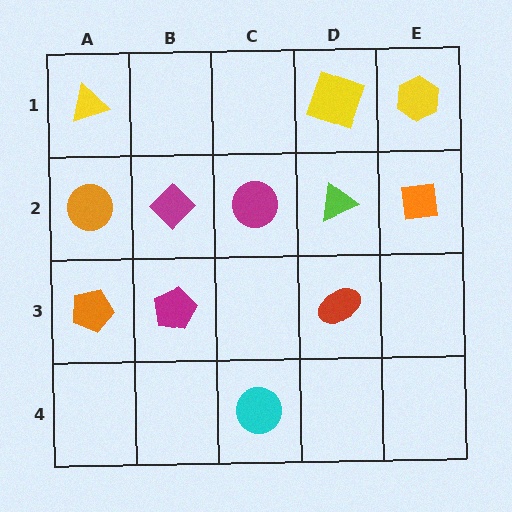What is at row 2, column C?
A magenta circle.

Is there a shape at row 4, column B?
No, that cell is empty.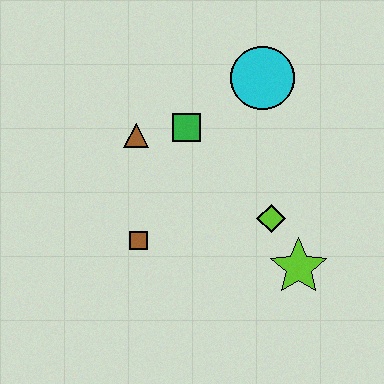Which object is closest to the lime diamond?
The lime star is closest to the lime diamond.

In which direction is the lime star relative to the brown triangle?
The lime star is to the right of the brown triangle.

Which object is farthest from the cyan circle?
The brown square is farthest from the cyan circle.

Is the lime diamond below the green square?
Yes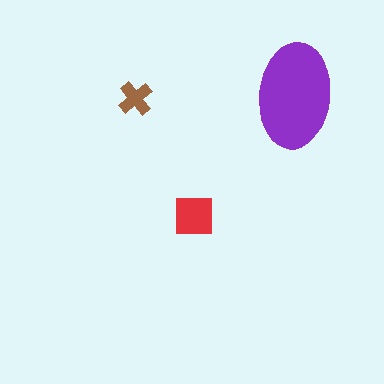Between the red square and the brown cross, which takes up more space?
The red square.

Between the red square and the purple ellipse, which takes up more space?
The purple ellipse.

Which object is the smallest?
The brown cross.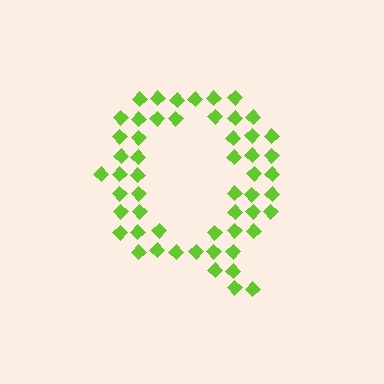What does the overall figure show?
The overall figure shows the letter Q.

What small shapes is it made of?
It is made of small diamonds.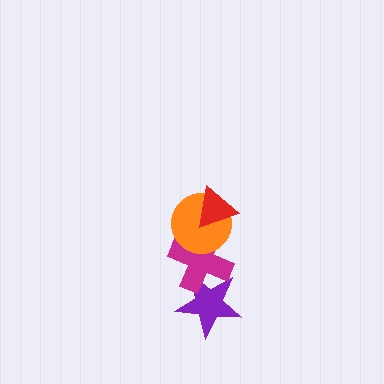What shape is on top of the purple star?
The magenta cross is on top of the purple star.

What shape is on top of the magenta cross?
The orange circle is on top of the magenta cross.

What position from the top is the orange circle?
The orange circle is 2nd from the top.